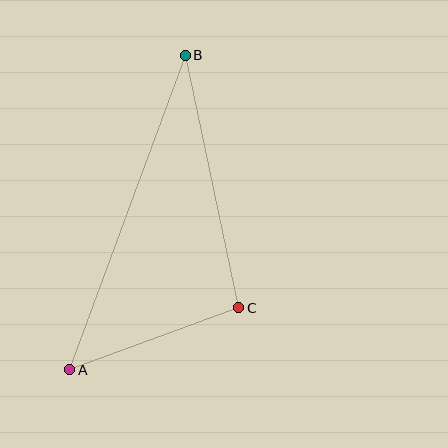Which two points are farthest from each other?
Points A and B are farthest from each other.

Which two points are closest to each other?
Points A and C are closest to each other.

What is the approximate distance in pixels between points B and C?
The distance between B and C is approximately 258 pixels.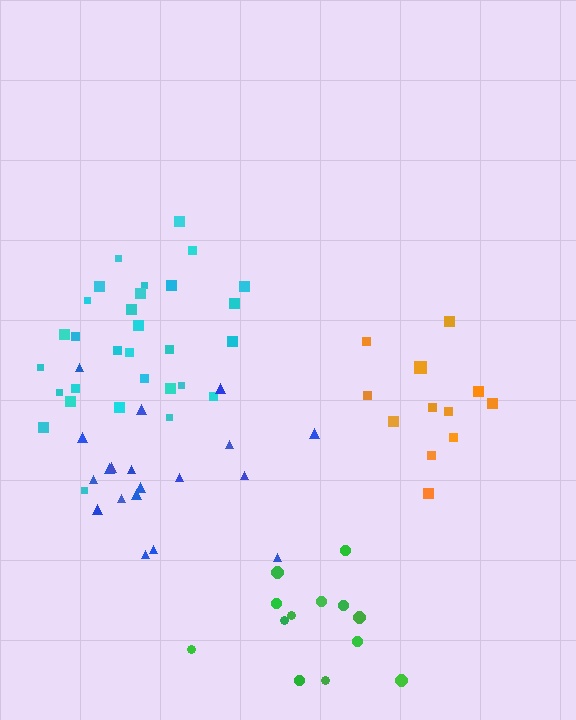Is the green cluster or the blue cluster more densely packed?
Green.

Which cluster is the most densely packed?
Orange.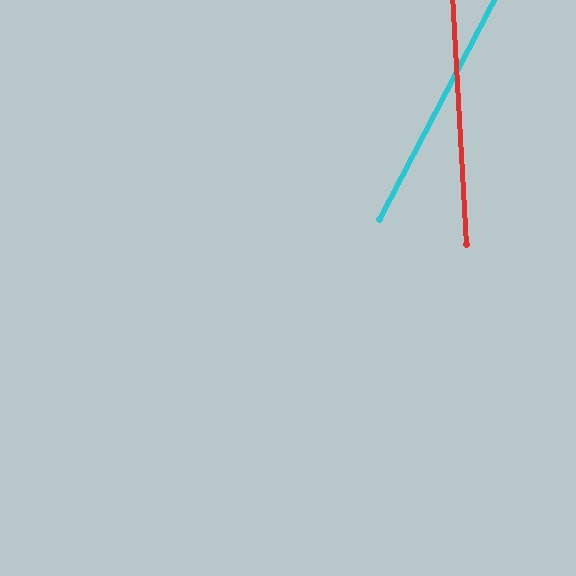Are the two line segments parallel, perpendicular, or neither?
Neither parallel nor perpendicular — they differ by about 31°.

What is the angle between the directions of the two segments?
Approximately 31 degrees.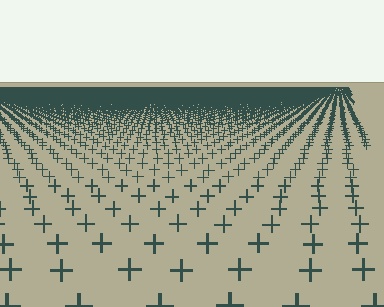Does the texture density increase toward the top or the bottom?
Density increases toward the top.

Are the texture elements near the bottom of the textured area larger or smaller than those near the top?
Larger. Near the bottom, elements are closer to the viewer and appear at a bigger on-screen size.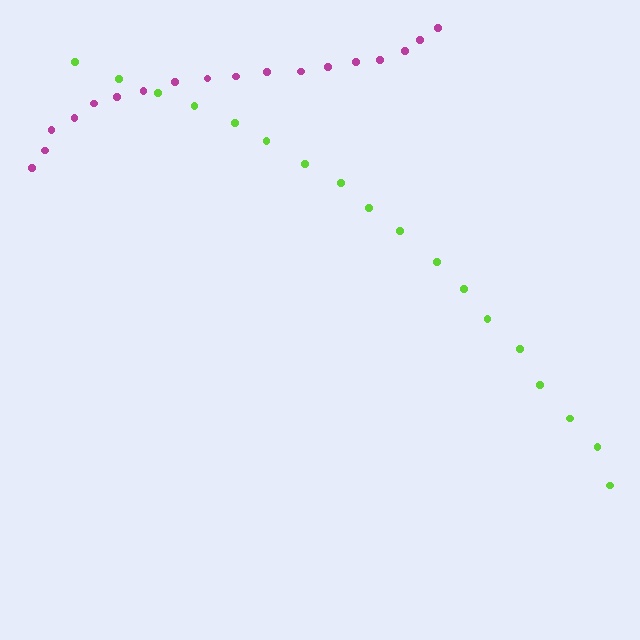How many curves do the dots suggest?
There are 2 distinct paths.